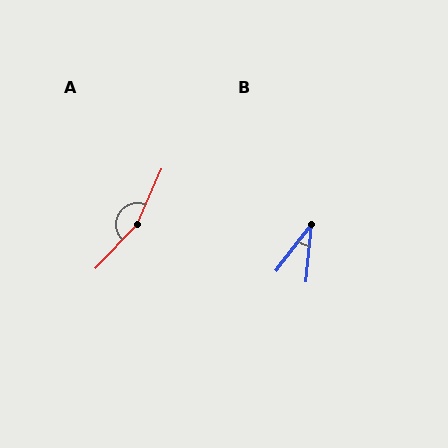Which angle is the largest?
A, at approximately 160 degrees.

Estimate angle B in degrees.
Approximately 32 degrees.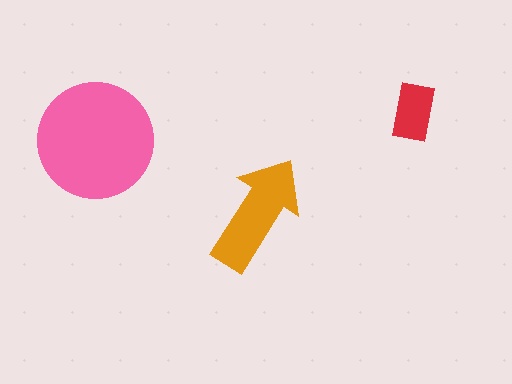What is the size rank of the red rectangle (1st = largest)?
3rd.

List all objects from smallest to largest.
The red rectangle, the orange arrow, the pink circle.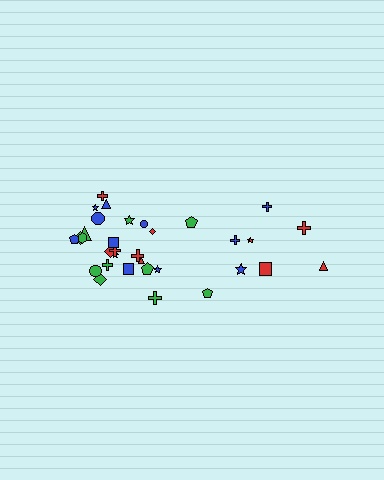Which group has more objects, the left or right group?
The left group.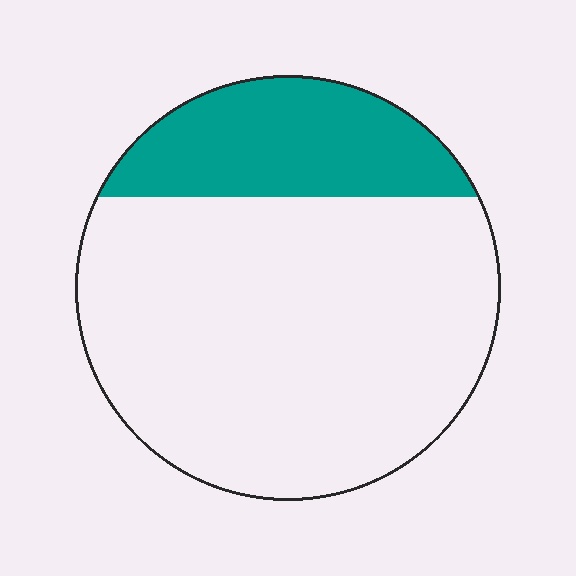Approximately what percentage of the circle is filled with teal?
Approximately 25%.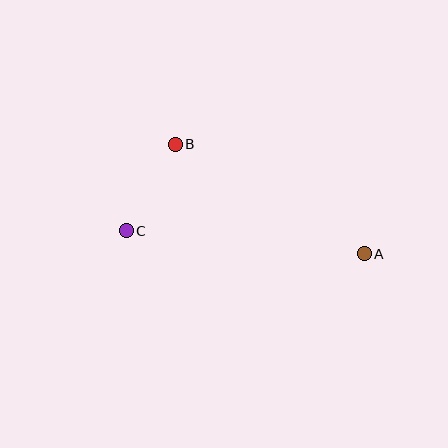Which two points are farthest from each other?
Points A and C are farthest from each other.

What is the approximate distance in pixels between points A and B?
The distance between A and B is approximately 218 pixels.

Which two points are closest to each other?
Points B and C are closest to each other.